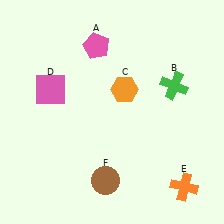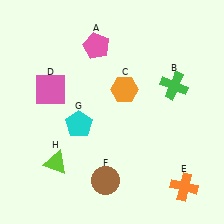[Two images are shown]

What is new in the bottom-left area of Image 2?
A cyan pentagon (G) was added in the bottom-left area of Image 2.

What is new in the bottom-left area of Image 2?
A lime triangle (H) was added in the bottom-left area of Image 2.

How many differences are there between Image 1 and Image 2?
There are 2 differences between the two images.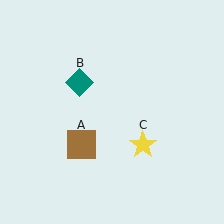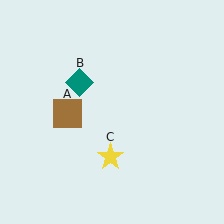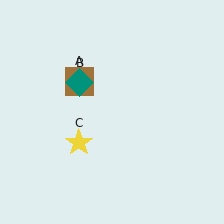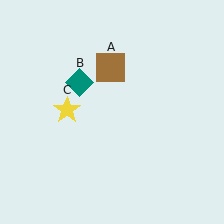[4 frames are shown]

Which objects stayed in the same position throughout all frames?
Teal diamond (object B) remained stationary.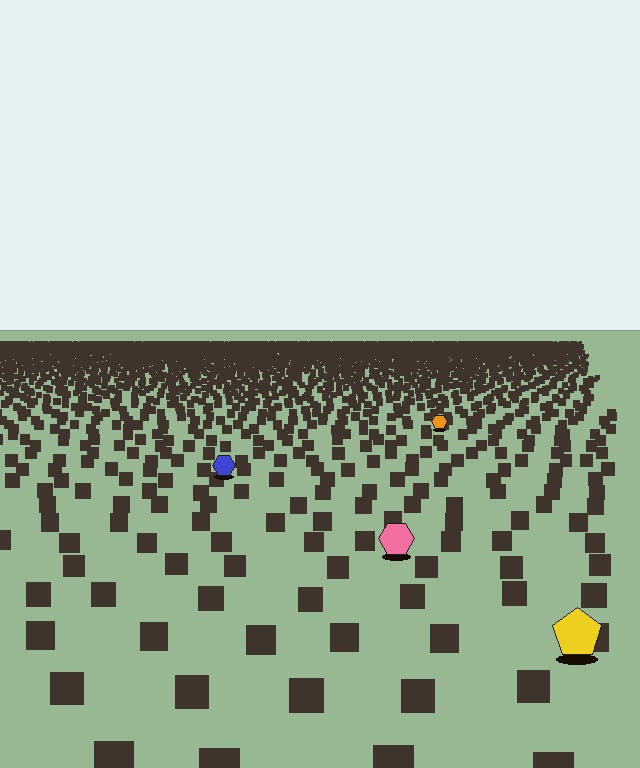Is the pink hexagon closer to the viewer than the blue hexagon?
Yes. The pink hexagon is closer — you can tell from the texture gradient: the ground texture is coarser near it.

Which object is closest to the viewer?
The yellow pentagon is closest. The texture marks near it are larger and more spread out.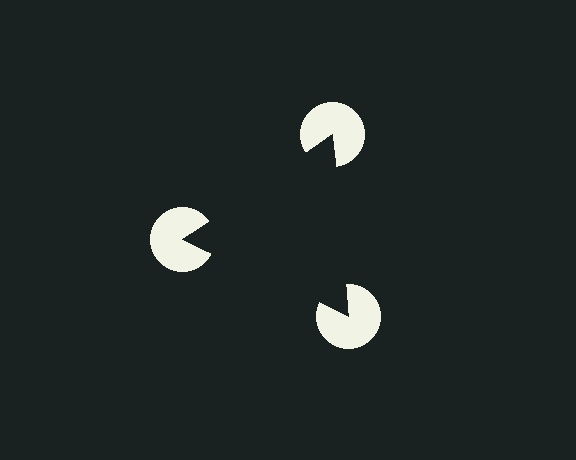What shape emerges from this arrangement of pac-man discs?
An illusory triangle — its edges are inferred from the aligned wedge cuts in the pac-man discs, not physically drawn.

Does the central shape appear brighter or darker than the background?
It typically appears slightly darker than the background, even though no actual brightness change is drawn.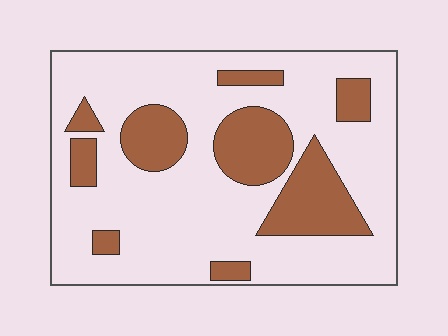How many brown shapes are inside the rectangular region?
9.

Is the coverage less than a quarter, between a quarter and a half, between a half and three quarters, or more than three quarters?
Between a quarter and a half.